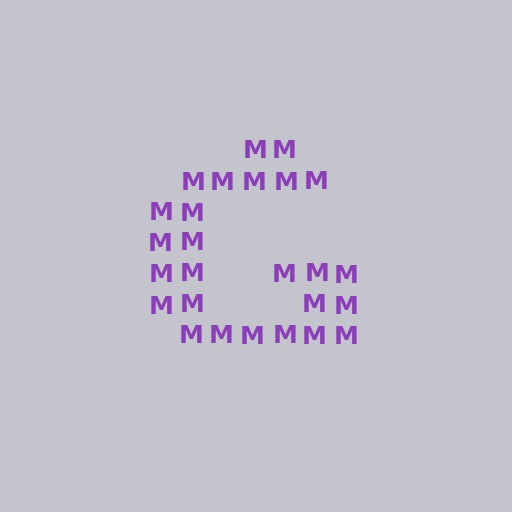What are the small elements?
The small elements are letter M's.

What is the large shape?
The large shape is the letter G.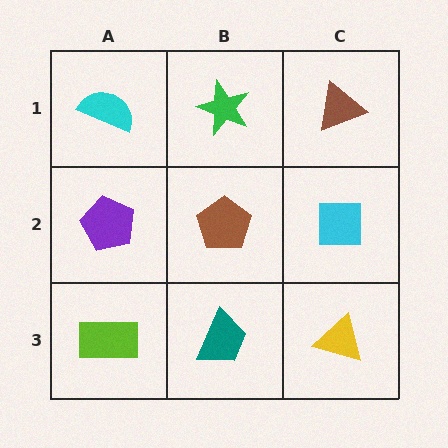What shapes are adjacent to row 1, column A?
A purple pentagon (row 2, column A), a green star (row 1, column B).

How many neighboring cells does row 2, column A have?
3.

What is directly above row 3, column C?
A cyan square.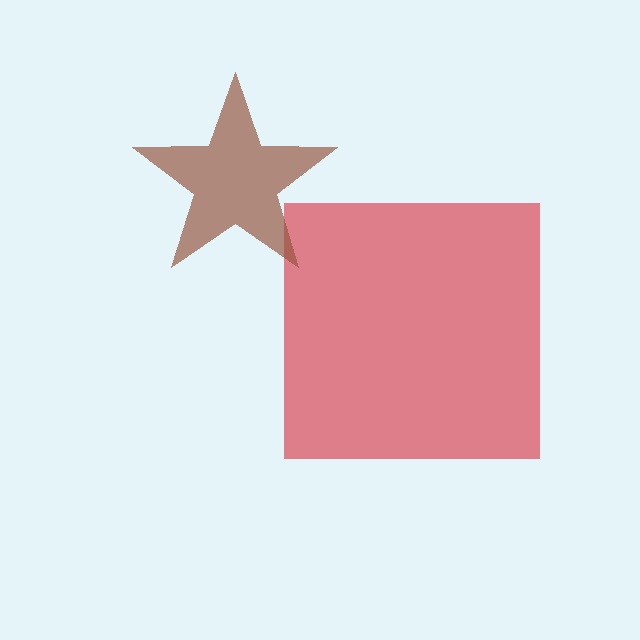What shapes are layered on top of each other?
The layered shapes are: a red square, a brown star.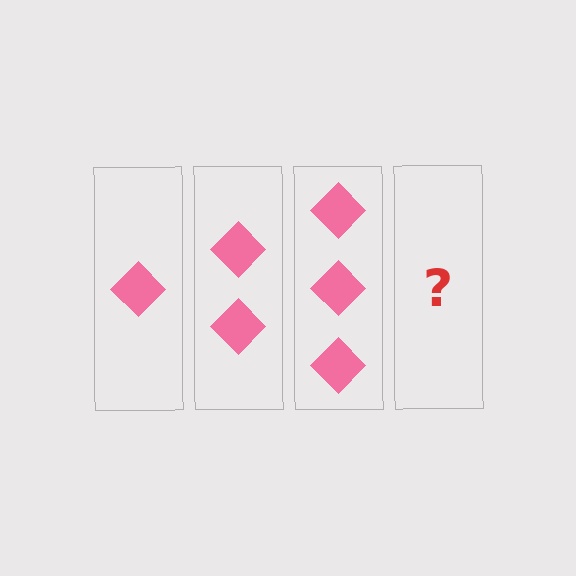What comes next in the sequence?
The next element should be 4 diamonds.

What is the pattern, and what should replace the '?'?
The pattern is that each step adds one more diamond. The '?' should be 4 diamonds.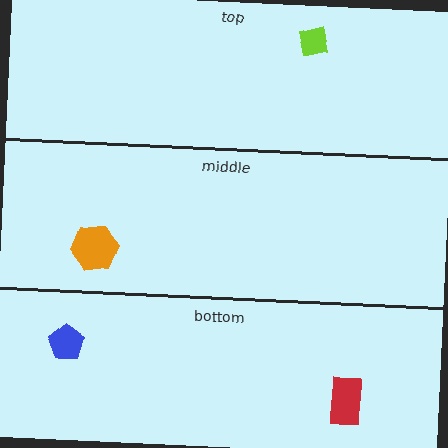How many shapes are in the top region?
1.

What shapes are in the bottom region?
The blue pentagon, the red rectangle.